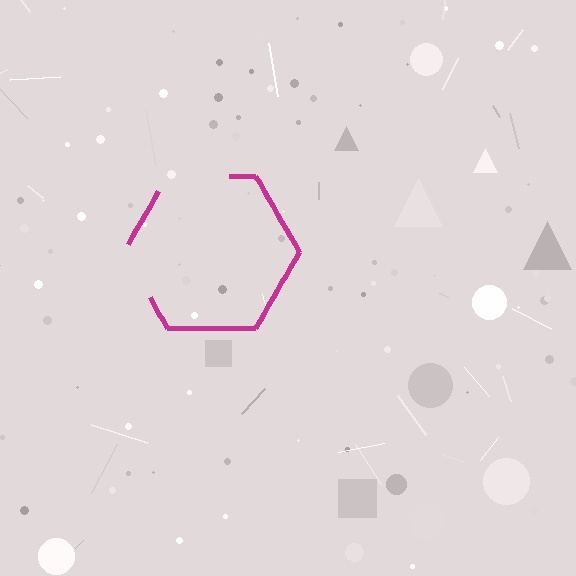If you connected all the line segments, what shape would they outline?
They would outline a hexagon.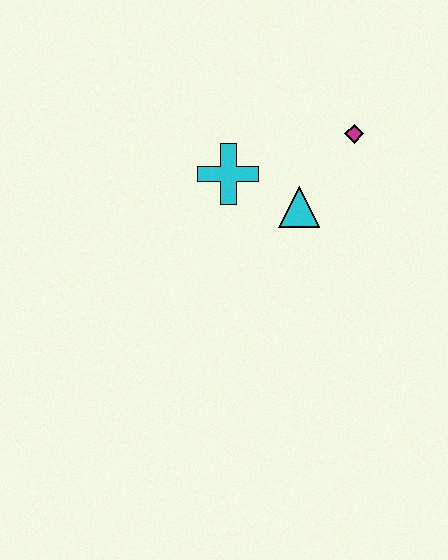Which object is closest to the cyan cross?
The cyan triangle is closest to the cyan cross.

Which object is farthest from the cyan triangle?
The magenta diamond is farthest from the cyan triangle.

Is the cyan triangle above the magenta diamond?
No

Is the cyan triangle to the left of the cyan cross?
No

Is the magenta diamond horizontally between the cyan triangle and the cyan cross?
No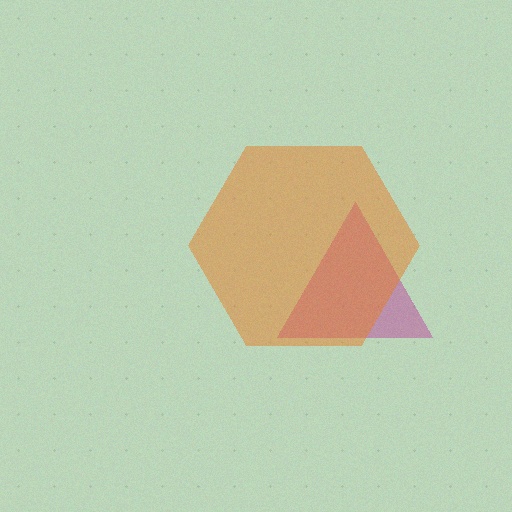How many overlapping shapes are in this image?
There are 2 overlapping shapes in the image.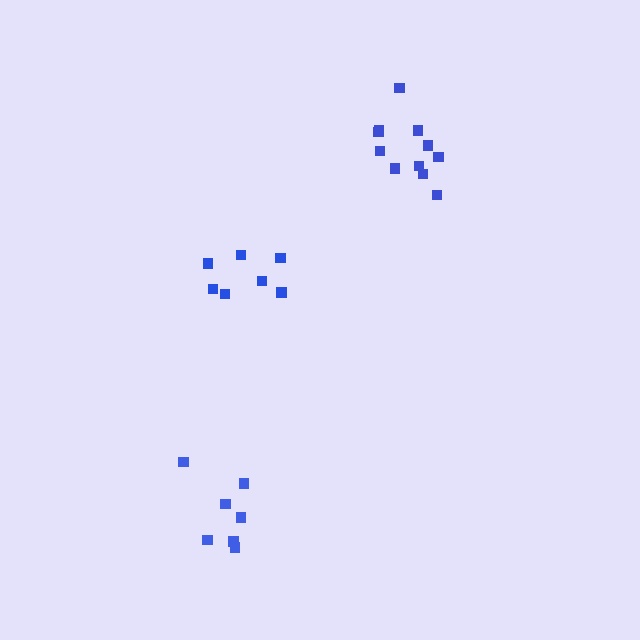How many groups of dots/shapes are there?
There are 3 groups.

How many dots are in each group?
Group 1: 7 dots, Group 2: 7 dots, Group 3: 11 dots (25 total).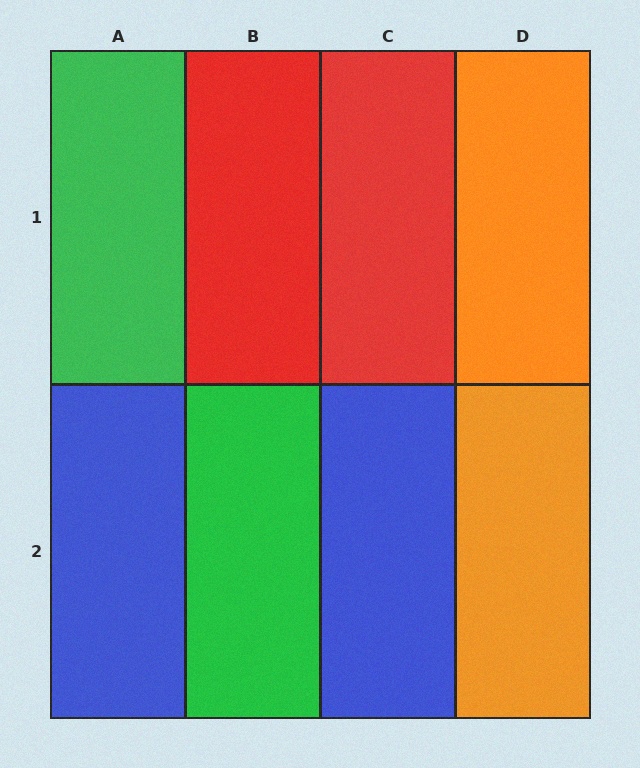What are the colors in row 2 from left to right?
Blue, green, blue, orange.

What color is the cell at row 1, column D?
Orange.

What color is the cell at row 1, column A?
Green.